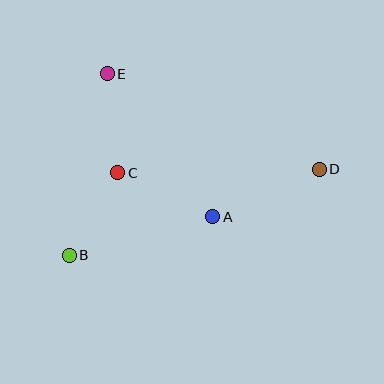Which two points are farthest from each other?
Points B and D are farthest from each other.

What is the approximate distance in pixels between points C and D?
The distance between C and D is approximately 202 pixels.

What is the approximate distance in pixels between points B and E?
The distance between B and E is approximately 185 pixels.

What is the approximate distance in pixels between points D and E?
The distance between D and E is approximately 233 pixels.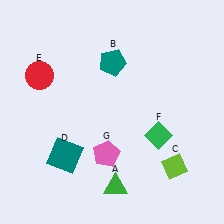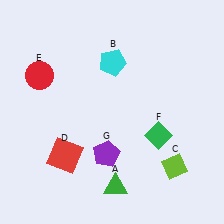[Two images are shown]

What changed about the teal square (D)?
In Image 1, D is teal. In Image 2, it changed to red.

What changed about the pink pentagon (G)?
In Image 1, G is pink. In Image 2, it changed to purple.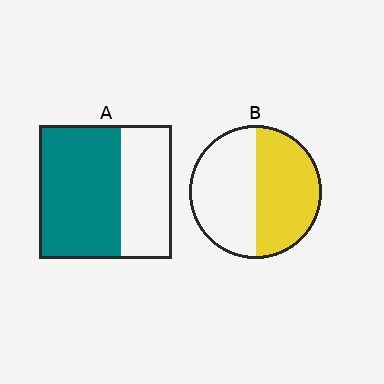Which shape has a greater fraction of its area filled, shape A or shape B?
Shape A.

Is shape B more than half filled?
Roughly half.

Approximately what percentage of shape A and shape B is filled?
A is approximately 60% and B is approximately 50%.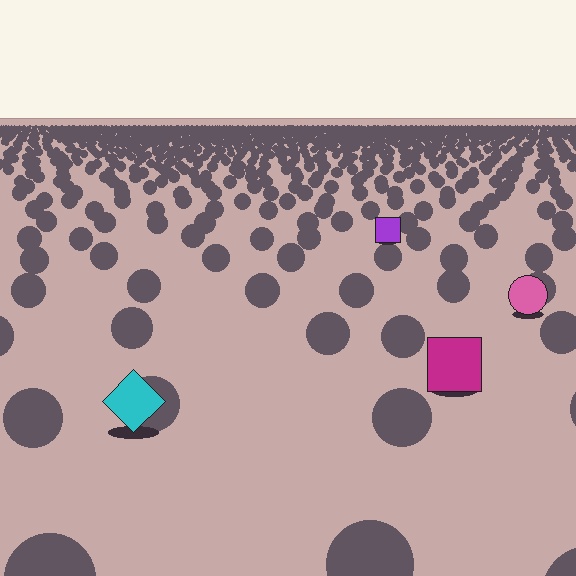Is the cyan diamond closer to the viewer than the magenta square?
Yes. The cyan diamond is closer — you can tell from the texture gradient: the ground texture is coarser near it.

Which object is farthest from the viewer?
The purple square is farthest from the viewer. It appears smaller and the ground texture around it is denser.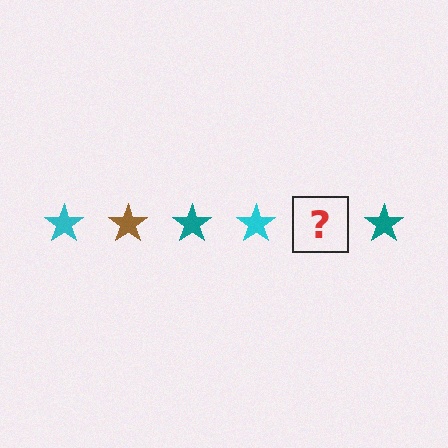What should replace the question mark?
The question mark should be replaced with a brown star.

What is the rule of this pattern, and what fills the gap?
The rule is that the pattern cycles through cyan, brown, teal stars. The gap should be filled with a brown star.